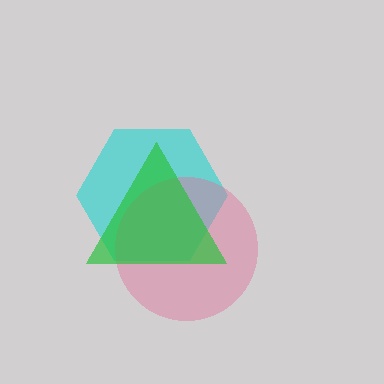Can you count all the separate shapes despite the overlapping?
Yes, there are 3 separate shapes.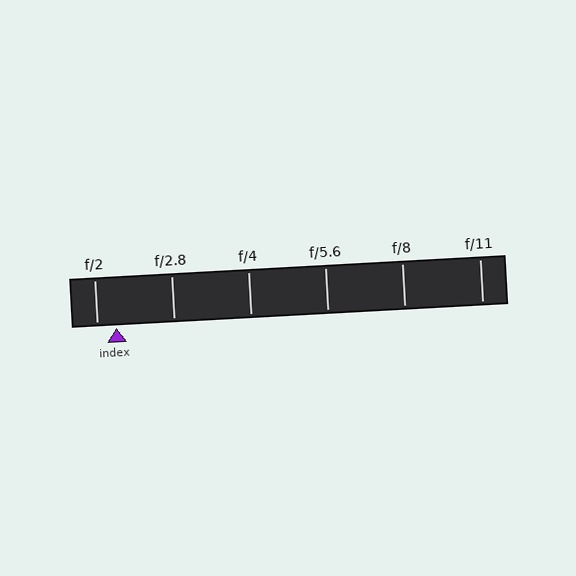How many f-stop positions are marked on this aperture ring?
There are 6 f-stop positions marked.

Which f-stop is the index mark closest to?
The index mark is closest to f/2.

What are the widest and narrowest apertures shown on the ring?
The widest aperture shown is f/2 and the narrowest is f/11.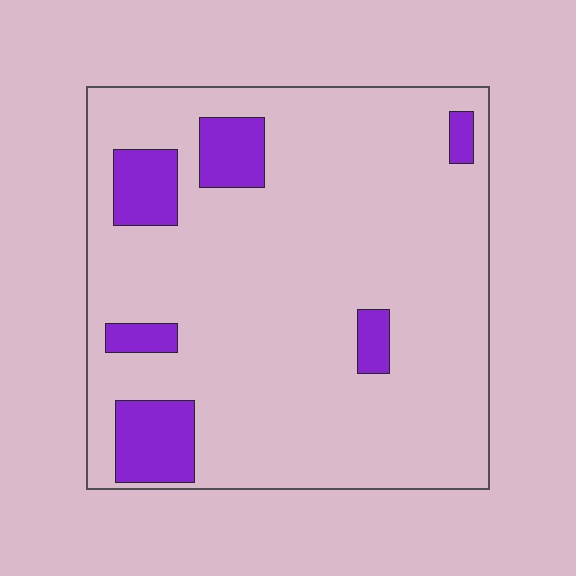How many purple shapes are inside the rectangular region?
6.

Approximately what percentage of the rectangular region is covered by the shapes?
Approximately 15%.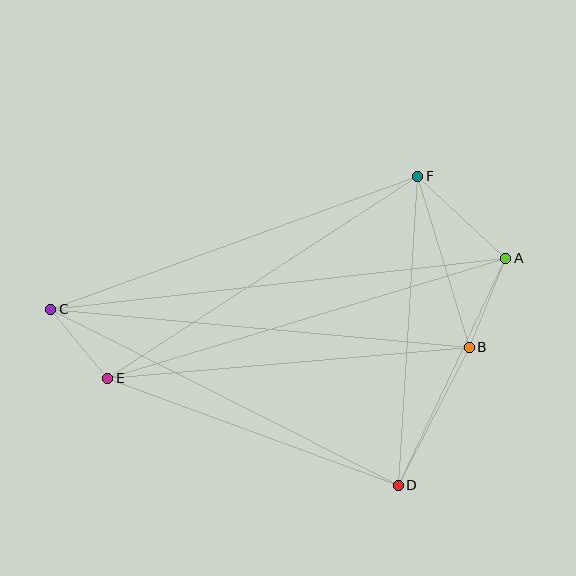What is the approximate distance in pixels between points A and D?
The distance between A and D is approximately 252 pixels.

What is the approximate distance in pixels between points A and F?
The distance between A and F is approximately 120 pixels.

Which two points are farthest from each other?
Points A and C are farthest from each other.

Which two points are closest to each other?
Points C and E are closest to each other.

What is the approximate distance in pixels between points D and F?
The distance between D and F is approximately 310 pixels.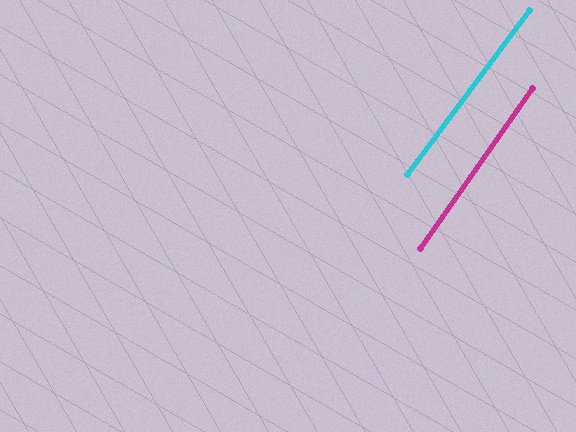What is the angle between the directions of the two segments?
Approximately 2 degrees.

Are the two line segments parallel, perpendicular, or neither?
Parallel — their directions differ by only 1.6°.